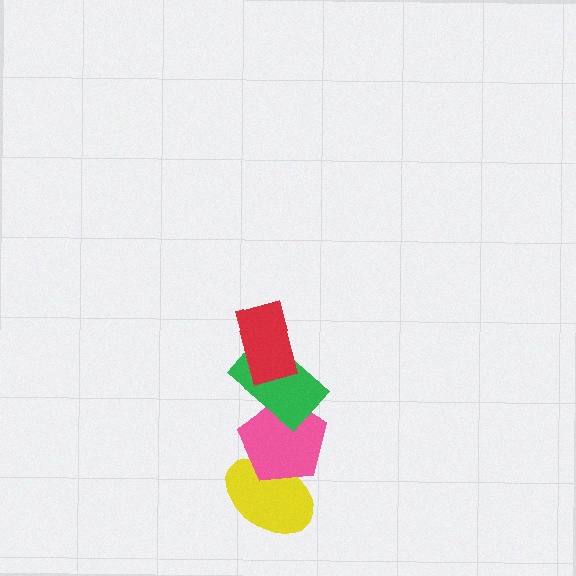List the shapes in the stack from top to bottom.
From top to bottom: the red rectangle, the green rectangle, the pink pentagon, the yellow ellipse.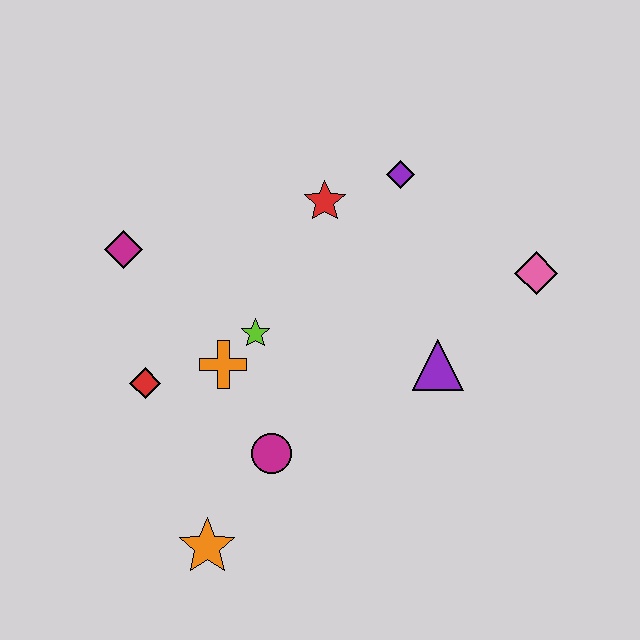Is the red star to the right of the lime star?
Yes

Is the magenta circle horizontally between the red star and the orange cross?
Yes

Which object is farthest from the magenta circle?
The pink diamond is farthest from the magenta circle.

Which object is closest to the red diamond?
The orange cross is closest to the red diamond.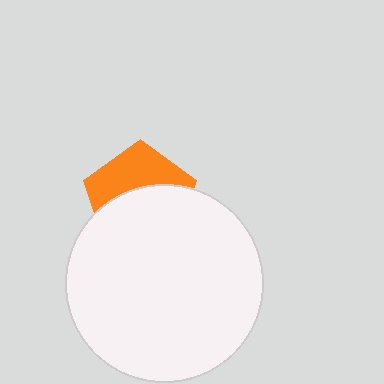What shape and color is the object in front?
The object in front is a white circle.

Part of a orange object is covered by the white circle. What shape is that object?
It is a pentagon.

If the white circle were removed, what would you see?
You would see the complete orange pentagon.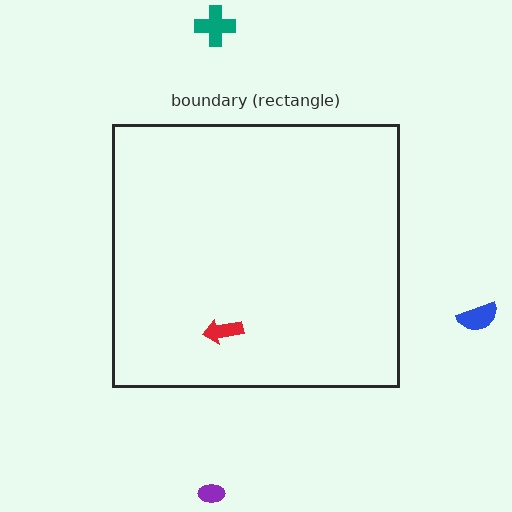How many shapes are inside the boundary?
1 inside, 3 outside.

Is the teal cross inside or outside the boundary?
Outside.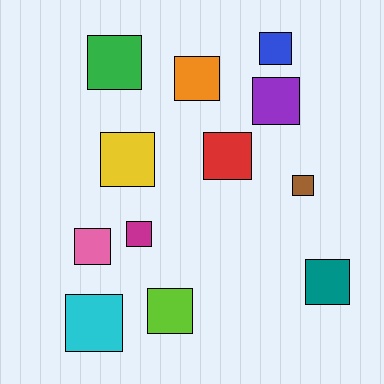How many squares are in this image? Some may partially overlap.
There are 12 squares.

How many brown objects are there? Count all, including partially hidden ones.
There is 1 brown object.